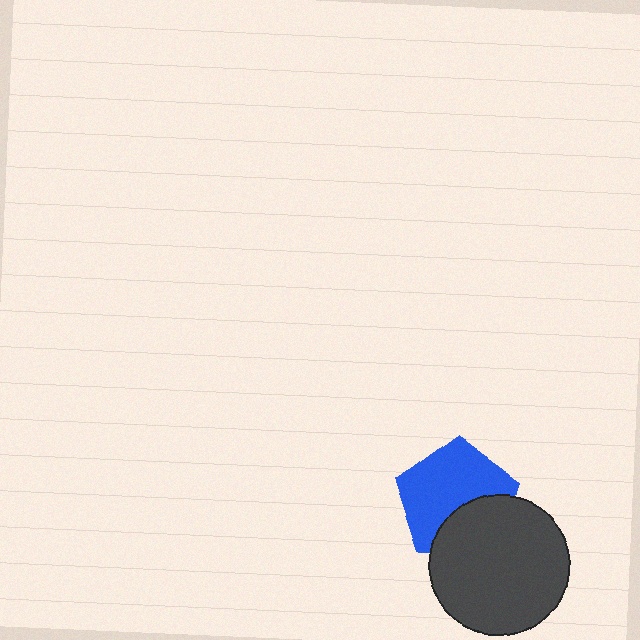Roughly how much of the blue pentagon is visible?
Most of it is visible (roughly 66%).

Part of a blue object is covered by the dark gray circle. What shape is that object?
It is a pentagon.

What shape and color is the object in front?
The object in front is a dark gray circle.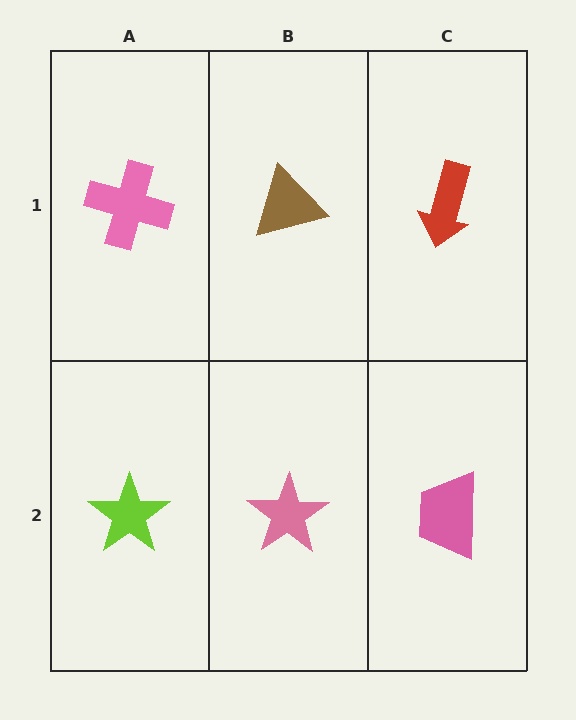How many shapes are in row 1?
3 shapes.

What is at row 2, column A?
A lime star.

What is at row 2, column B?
A pink star.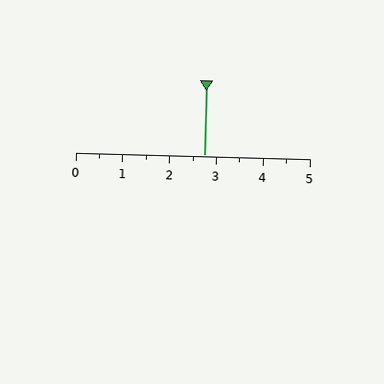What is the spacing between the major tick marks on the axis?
The major ticks are spaced 1 apart.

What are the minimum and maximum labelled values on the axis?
The axis runs from 0 to 5.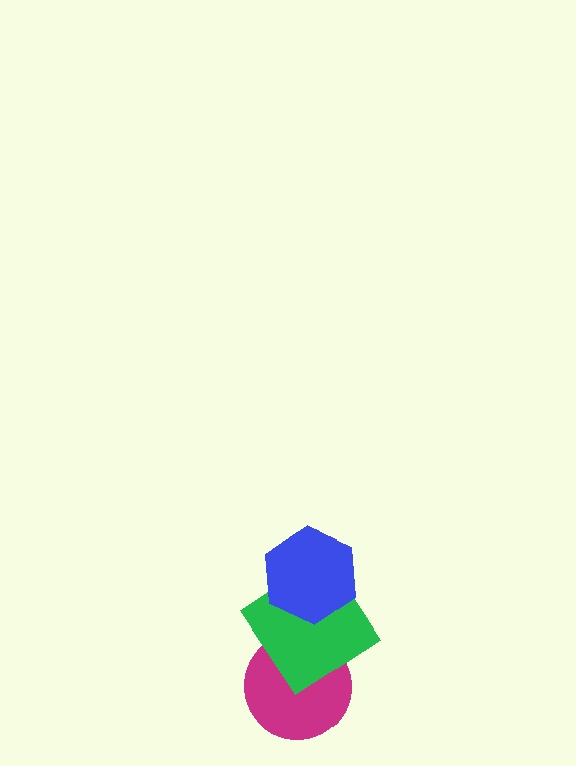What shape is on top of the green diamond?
The blue hexagon is on top of the green diamond.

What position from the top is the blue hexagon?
The blue hexagon is 1st from the top.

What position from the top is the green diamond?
The green diamond is 2nd from the top.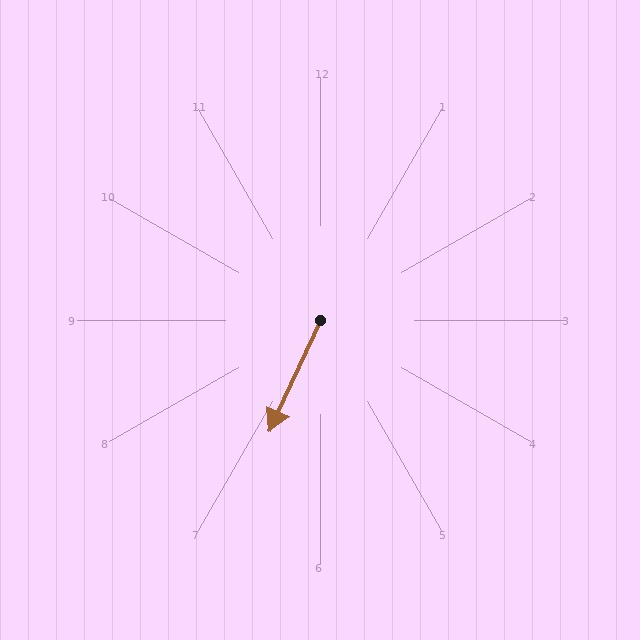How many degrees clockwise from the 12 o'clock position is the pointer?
Approximately 205 degrees.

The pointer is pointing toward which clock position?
Roughly 7 o'clock.